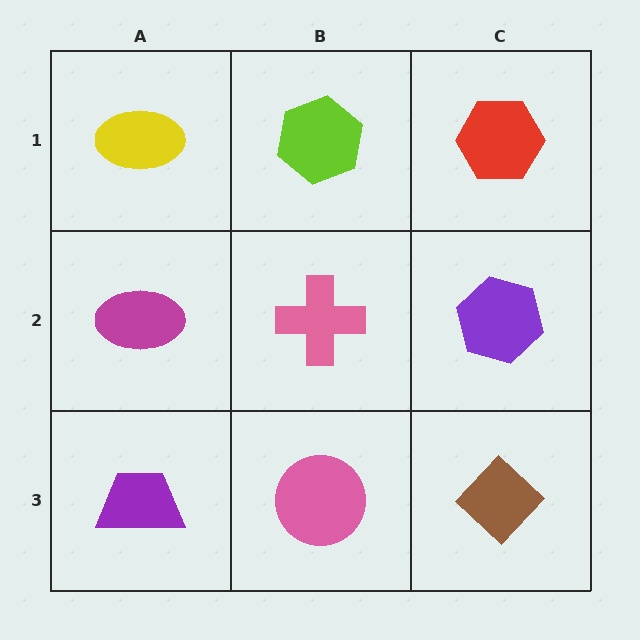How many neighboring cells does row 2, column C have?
3.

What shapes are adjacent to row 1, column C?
A purple hexagon (row 2, column C), a lime hexagon (row 1, column B).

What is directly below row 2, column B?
A pink circle.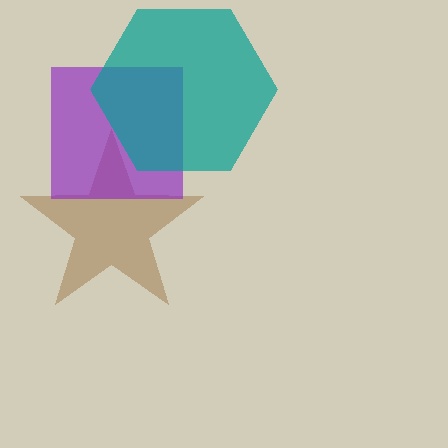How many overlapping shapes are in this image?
There are 3 overlapping shapes in the image.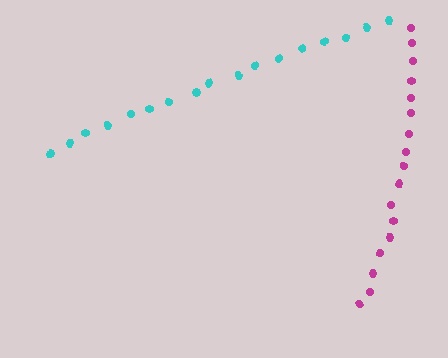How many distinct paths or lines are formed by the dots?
There are 2 distinct paths.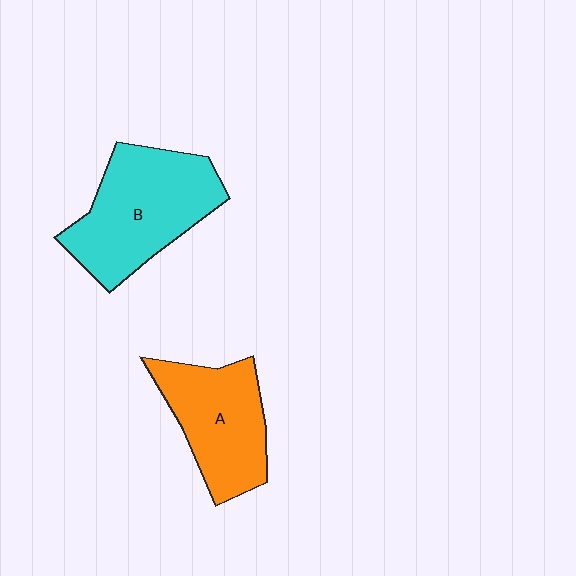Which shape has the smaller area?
Shape A (orange).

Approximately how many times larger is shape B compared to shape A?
Approximately 1.3 times.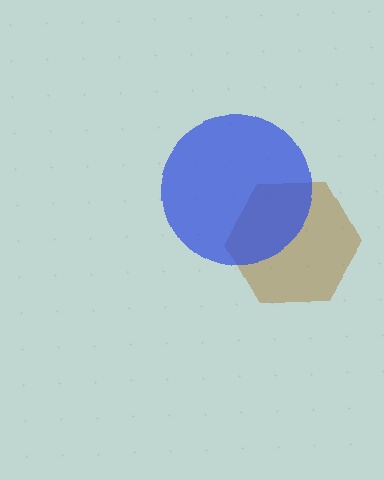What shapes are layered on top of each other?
The layered shapes are: a brown hexagon, a blue circle.